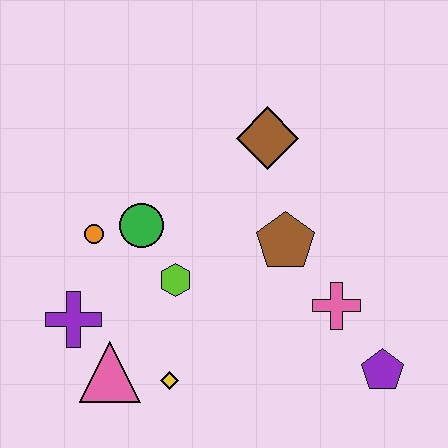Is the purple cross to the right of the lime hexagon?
No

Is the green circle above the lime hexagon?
Yes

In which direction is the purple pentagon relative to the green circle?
The purple pentagon is to the right of the green circle.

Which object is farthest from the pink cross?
The purple cross is farthest from the pink cross.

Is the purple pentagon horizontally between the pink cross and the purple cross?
No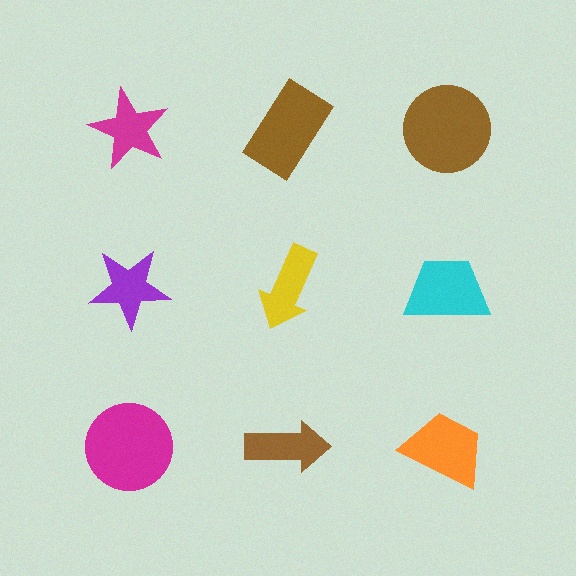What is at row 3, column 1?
A magenta circle.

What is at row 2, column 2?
A yellow arrow.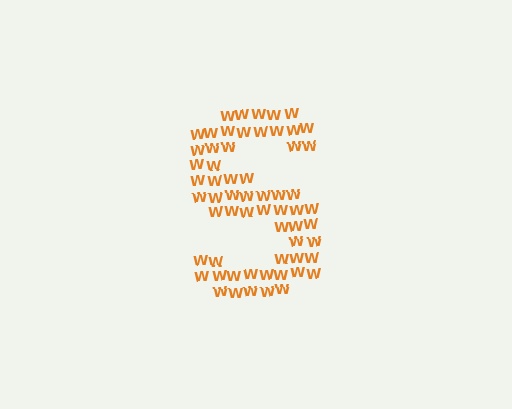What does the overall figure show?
The overall figure shows the letter S.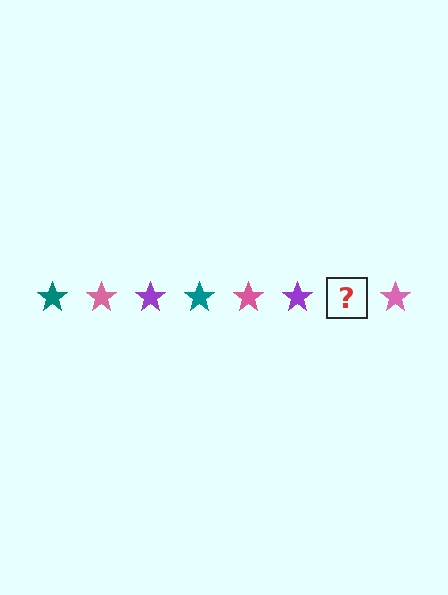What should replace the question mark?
The question mark should be replaced with a teal star.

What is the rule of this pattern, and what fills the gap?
The rule is that the pattern cycles through teal, pink, purple stars. The gap should be filled with a teal star.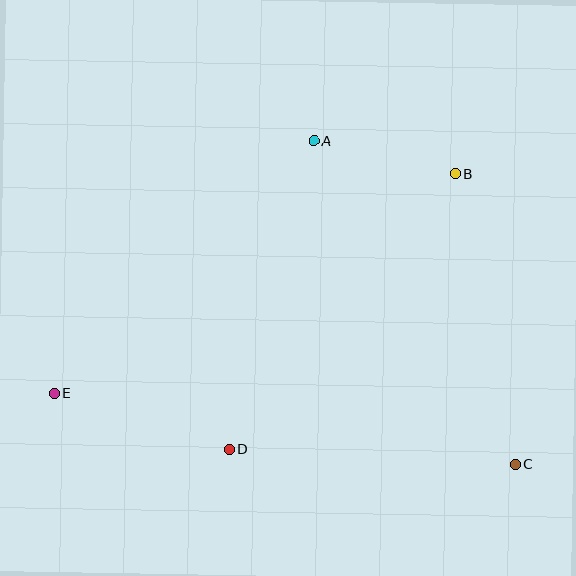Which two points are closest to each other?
Points A and B are closest to each other.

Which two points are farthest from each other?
Points C and E are farthest from each other.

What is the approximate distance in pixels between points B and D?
The distance between B and D is approximately 356 pixels.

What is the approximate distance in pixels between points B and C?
The distance between B and C is approximately 297 pixels.